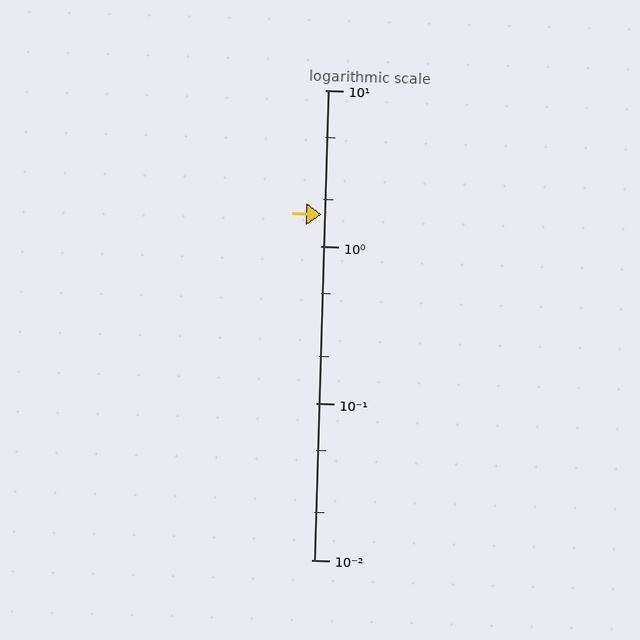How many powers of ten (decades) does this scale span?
The scale spans 3 decades, from 0.01 to 10.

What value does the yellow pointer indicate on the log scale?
The pointer indicates approximately 1.6.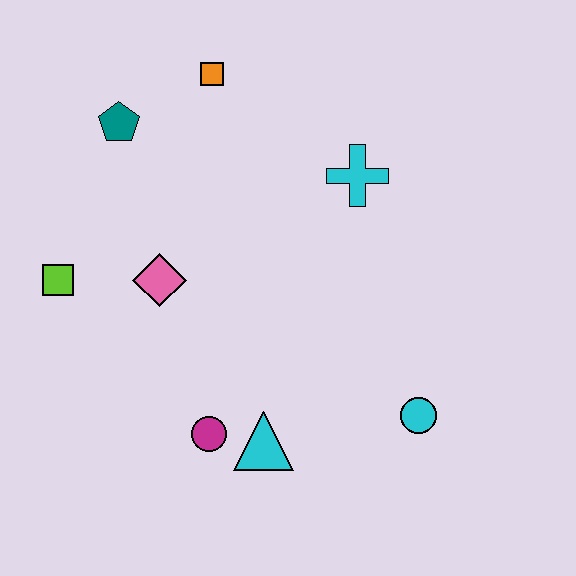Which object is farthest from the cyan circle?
The teal pentagon is farthest from the cyan circle.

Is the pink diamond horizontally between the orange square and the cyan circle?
No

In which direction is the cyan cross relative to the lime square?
The cyan cross is to the right of the lime square.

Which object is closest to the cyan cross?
The orange square is closest to the cyan cross.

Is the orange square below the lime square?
No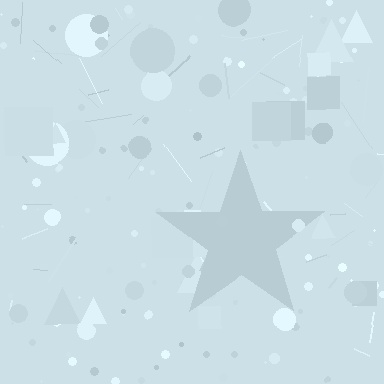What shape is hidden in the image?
A star is hidden in the image.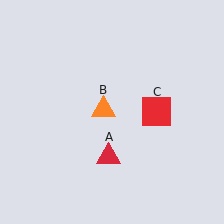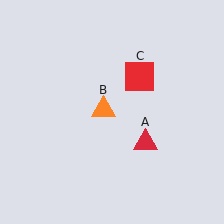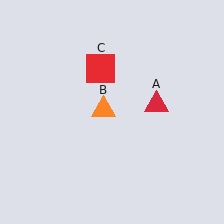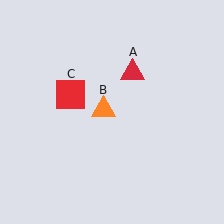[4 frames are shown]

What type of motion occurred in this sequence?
The red triangle (object A), red square (object C) rotated counterclockwise around the center of the scene.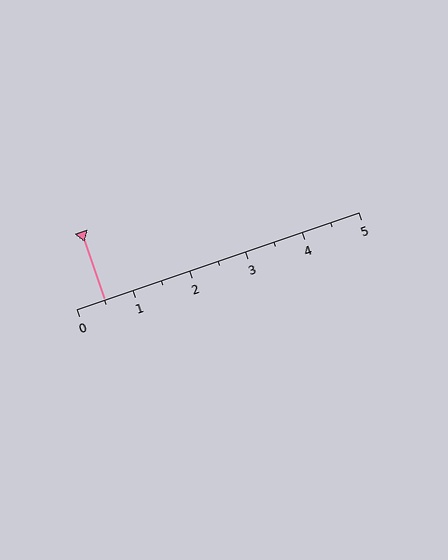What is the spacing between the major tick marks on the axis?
The major ticks are spaced 1 apart.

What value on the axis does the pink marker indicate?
The marker indicates approximately 0.5.